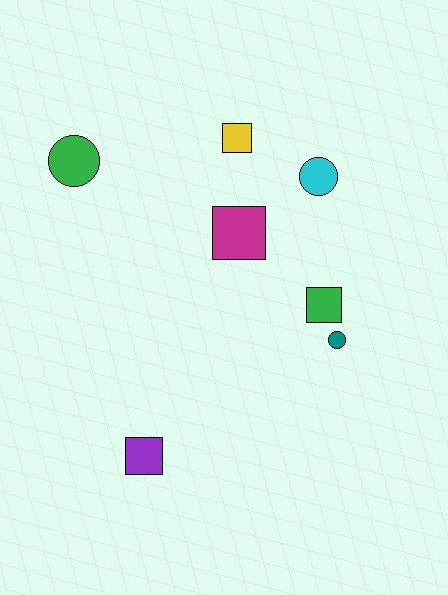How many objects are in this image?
There are 7 objects.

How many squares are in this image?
There are 4 squares.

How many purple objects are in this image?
There is 1 purple object.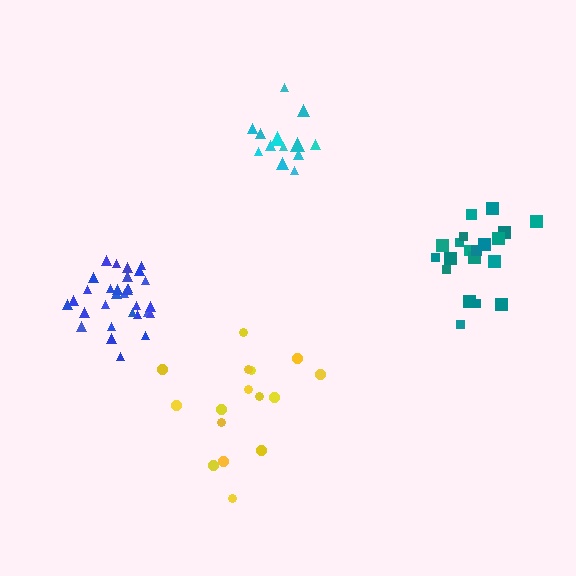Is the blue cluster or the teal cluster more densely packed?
Blue.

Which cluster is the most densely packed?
Blue.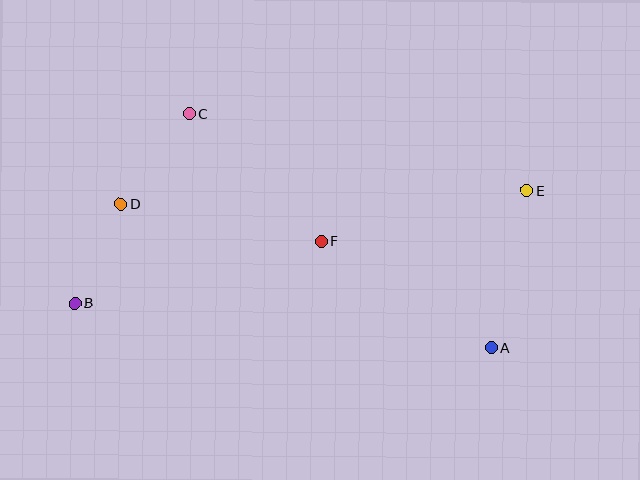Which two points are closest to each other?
Points B and D are closest to each other.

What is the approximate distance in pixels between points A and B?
The distance between A and B is approximately 419 pixels.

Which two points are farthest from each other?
Points B and E are farthest from each other.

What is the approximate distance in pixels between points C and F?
The distance between C and F is approximately 184 pixels.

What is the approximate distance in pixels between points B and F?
The distance between B and F is approximately 255 pixels.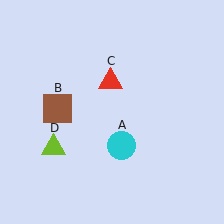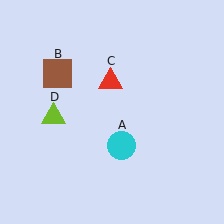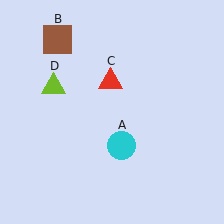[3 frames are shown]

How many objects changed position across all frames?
2 objects changed position: brown square (object B), lime triangle (object D).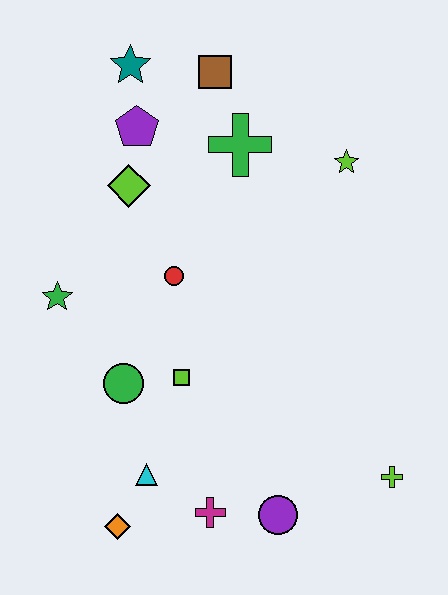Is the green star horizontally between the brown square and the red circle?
No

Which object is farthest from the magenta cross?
The teal star is farthest from the magenta cross.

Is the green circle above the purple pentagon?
No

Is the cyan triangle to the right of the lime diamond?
Yes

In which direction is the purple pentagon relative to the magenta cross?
The purple pentagon is above the magenta cross.